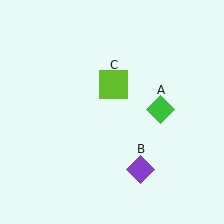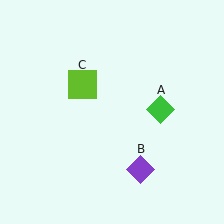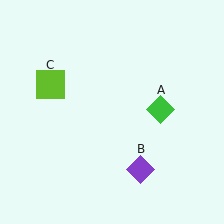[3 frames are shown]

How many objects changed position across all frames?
1 object changed position: lime square (object C).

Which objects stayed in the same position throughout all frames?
Green diamond (object A) and purple diamond (object B) remained stationary.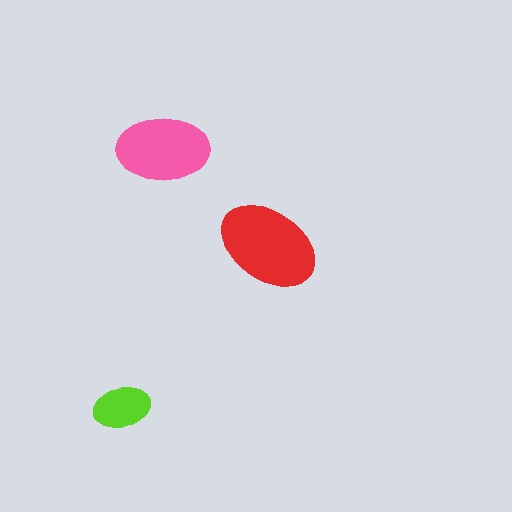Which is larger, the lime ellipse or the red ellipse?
The red one.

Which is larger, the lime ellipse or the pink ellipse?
The pink one.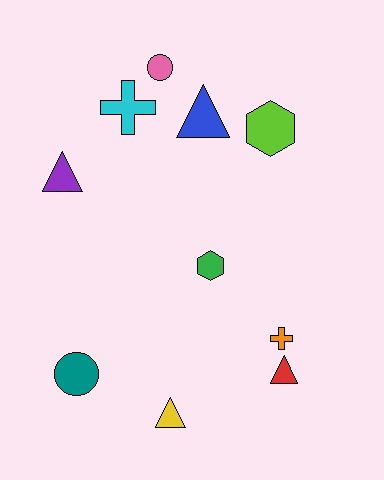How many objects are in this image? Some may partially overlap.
There are 10 objects.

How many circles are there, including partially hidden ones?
There are 2 circles.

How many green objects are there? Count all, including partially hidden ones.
There is 1 green object.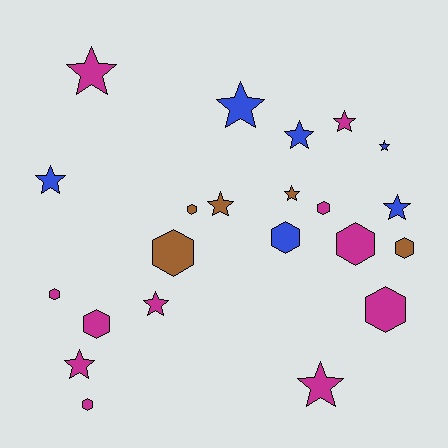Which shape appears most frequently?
Star, with 12 objects.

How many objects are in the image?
There are 22 objects.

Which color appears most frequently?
Magenta, with 11 objects.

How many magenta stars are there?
There are 5 magenta stars.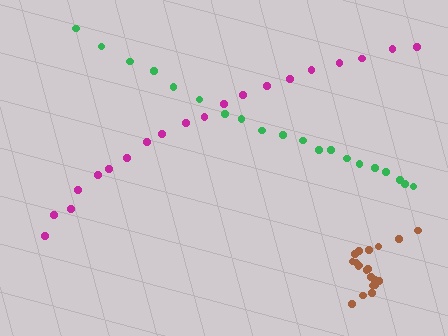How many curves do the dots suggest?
There are 3 distinct paths.